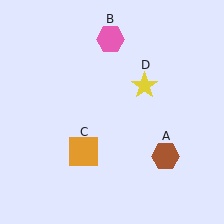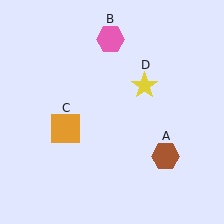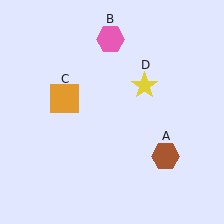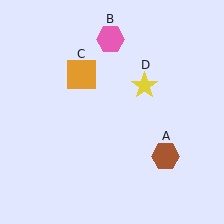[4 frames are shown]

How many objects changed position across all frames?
1 object changed position: orange square (object C).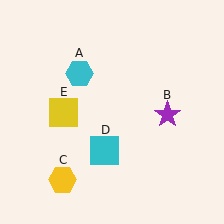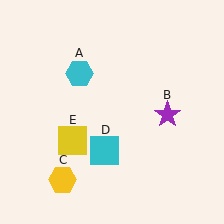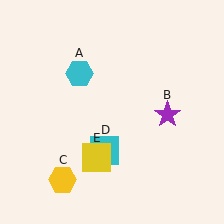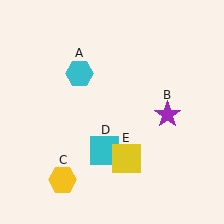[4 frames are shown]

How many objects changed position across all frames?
1 object changed position: yellow square (object E).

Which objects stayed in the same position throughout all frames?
Cyan hexagon (object A) and purple star (object B) and yellow hexagon (object C) and cyan square (object D) remained stationary.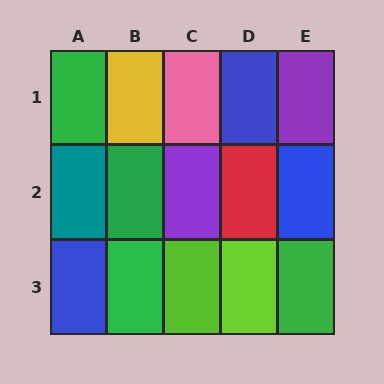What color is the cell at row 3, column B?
Green.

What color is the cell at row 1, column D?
Blue.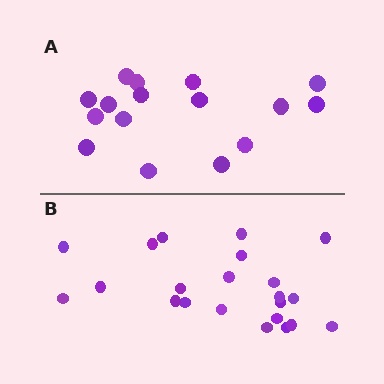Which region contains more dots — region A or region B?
Region B (the bottom region) has more dots.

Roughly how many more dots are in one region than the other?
Region B has about 6 more dots than region A.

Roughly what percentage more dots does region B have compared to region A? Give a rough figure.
About 40% more.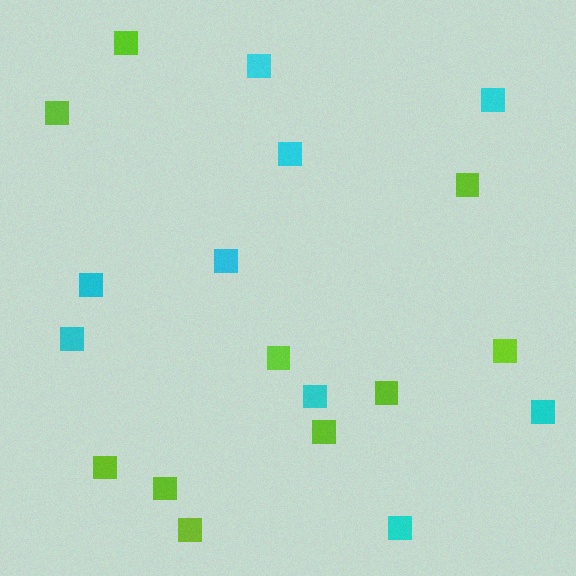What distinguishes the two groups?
There are 2 groups: one group of cyan squares (9) and one group of lime squares (10).